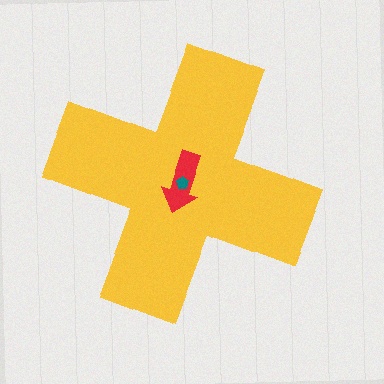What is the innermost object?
The teal pentagon.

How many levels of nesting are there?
3.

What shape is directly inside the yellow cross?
The red arrow.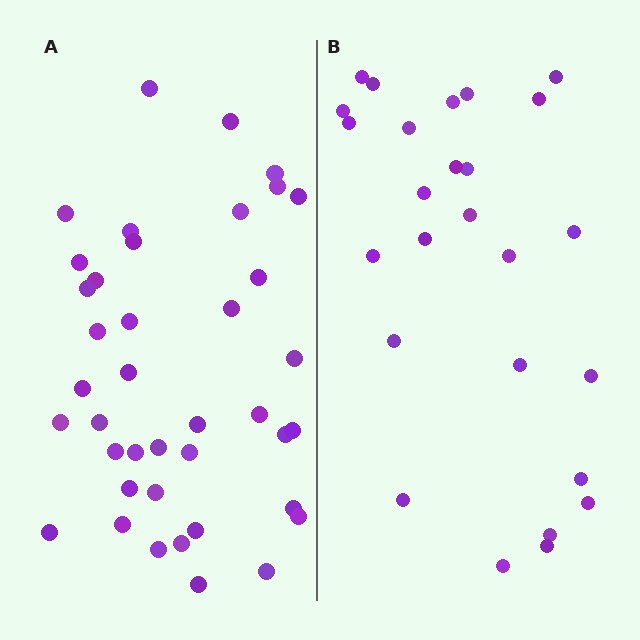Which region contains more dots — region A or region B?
Region A (the left region) has more dots.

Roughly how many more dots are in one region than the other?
Region A has approximately 15 more dots than region B.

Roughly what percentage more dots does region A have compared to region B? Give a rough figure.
About 55% more.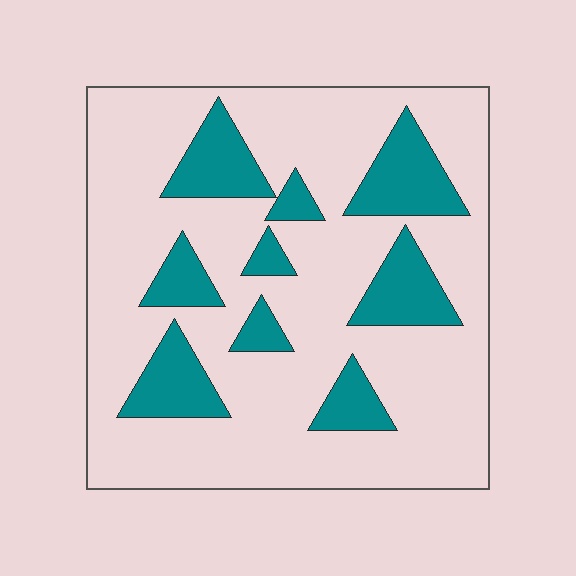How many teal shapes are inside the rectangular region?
9.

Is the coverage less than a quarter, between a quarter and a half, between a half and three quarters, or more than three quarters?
Less than a quarter.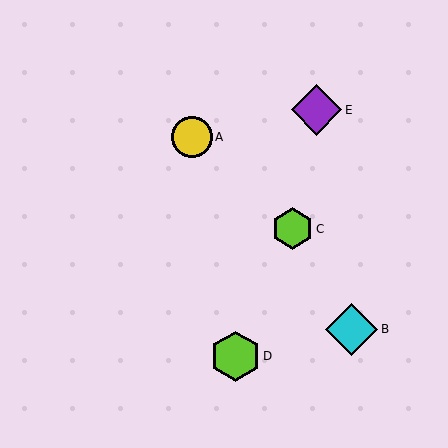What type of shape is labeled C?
Shape C is a lime hexagon.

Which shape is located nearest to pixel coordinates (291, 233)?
The lime hexagon (labeled C) at (292, 229) is nearest to that location.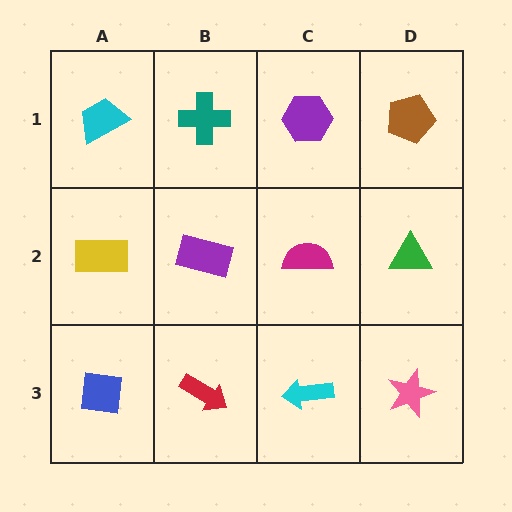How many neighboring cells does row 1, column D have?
2.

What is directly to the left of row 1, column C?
A teal cross.